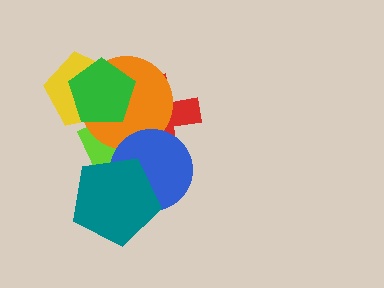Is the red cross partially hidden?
Yes, it is partially covered by another shape.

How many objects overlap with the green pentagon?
4 objects overlap with the green pentagon.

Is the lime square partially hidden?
Yes, it is partially covered by another shape.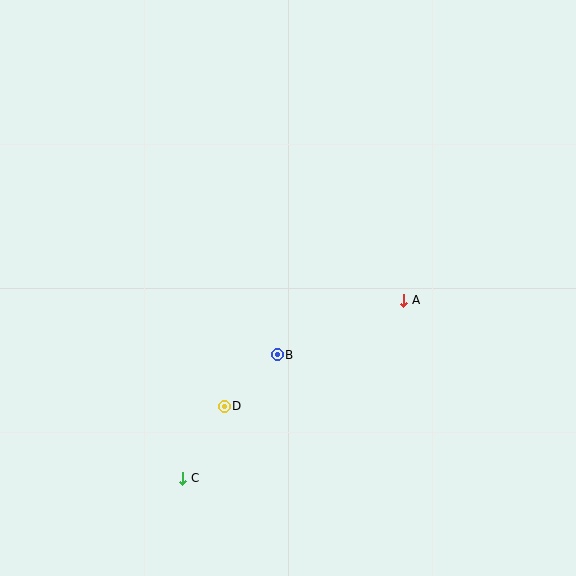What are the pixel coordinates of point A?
Point A is at (404, 300).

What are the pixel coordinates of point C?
Point C is at (183, 478).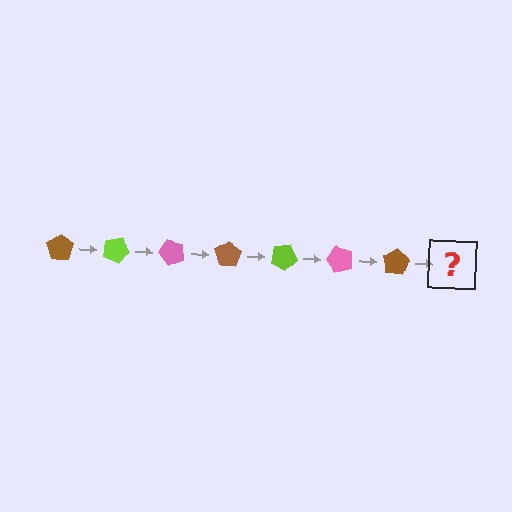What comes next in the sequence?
The next element should be a lime pentagon, rotated 175 degrees from the start.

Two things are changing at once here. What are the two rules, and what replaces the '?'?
The two rules are that it rotates 25 degrees each step and the color cycles through brown, lime, and pink. The '?' should be a lime pentagon, rotated 175 degrees from the start.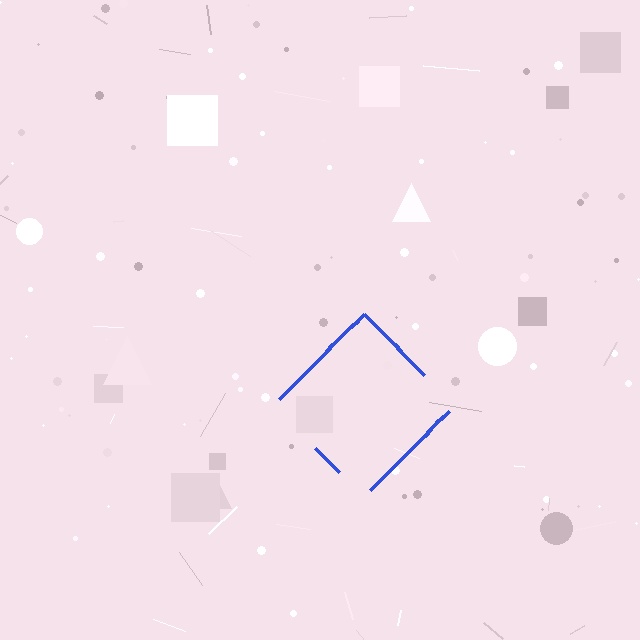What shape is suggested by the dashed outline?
The dashed outline suggests a diamond.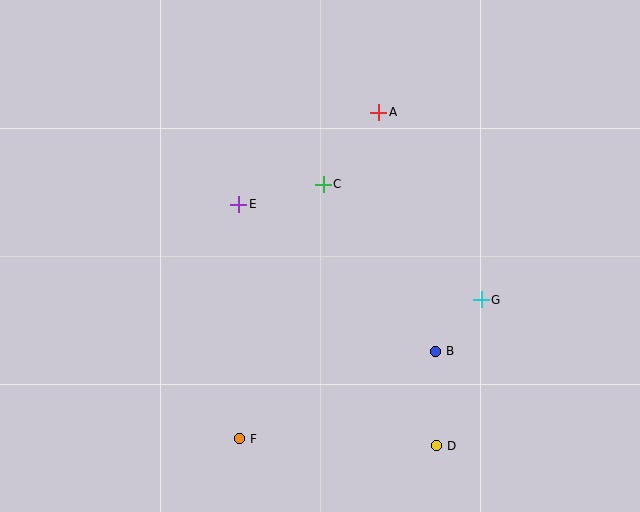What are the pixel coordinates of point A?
Point A is at (379, 112).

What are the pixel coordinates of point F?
Point F is at (240, 439).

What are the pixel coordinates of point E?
Point E is at (239, 204).